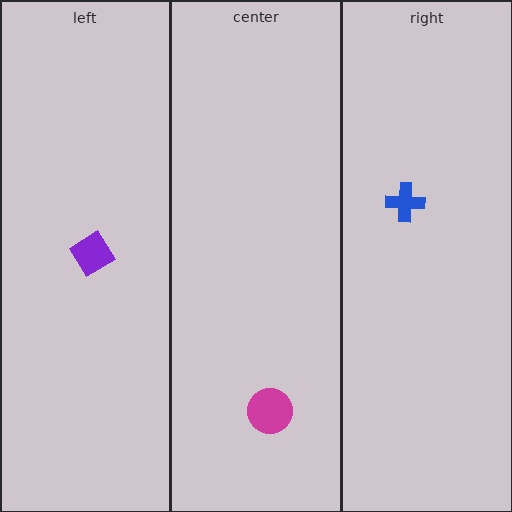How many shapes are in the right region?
1.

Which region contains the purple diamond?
The left region.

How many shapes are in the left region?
1.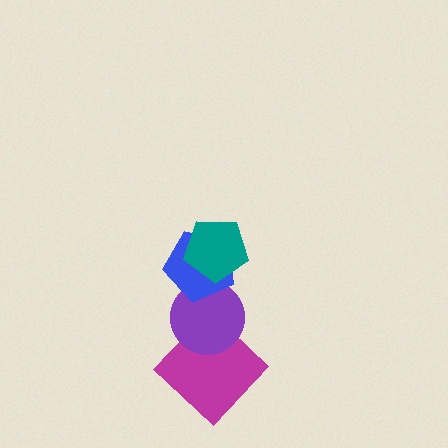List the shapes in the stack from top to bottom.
From top to bottom: the teal pentagon, the blue pentagon, the purple circle, the magenta diamond.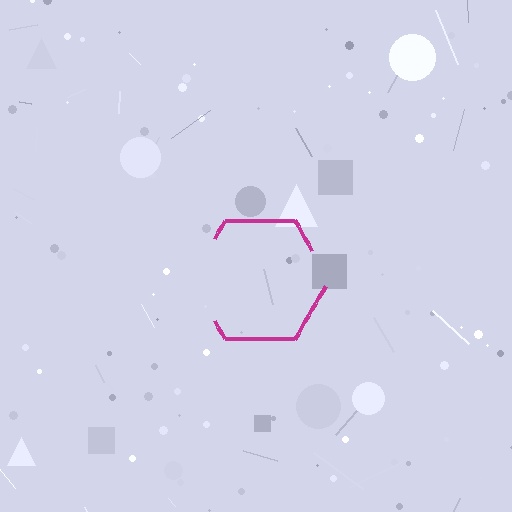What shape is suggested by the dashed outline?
The dashed outline suggests a hexagon.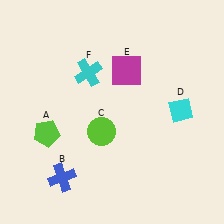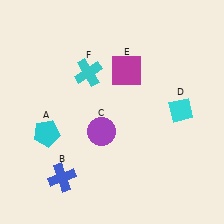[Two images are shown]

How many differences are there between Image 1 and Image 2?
There are 2 differences between the two images.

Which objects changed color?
A changed from lime to cyan. C changed from lime to purple.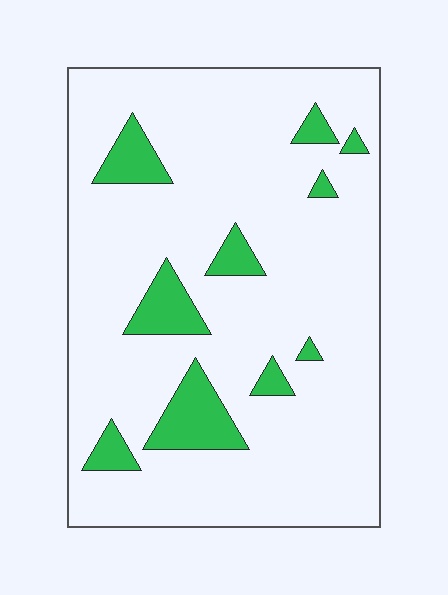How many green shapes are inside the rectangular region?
10.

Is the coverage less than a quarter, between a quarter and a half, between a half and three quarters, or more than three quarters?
Less than a quarter.